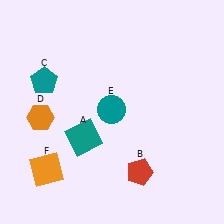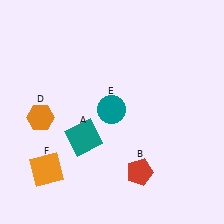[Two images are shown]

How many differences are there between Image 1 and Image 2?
There is 1 difference between the two images.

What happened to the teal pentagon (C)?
The teal pentagon (C) was removed in Image 2. It was in the top-left area of Image 1.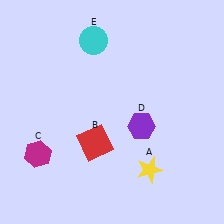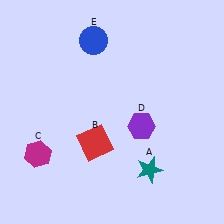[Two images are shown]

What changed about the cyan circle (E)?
In Image 1, E is cyan. In Image 2, it changed to blue.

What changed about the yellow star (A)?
In Image 1, A is yellow. In Image 2, it changed to teal.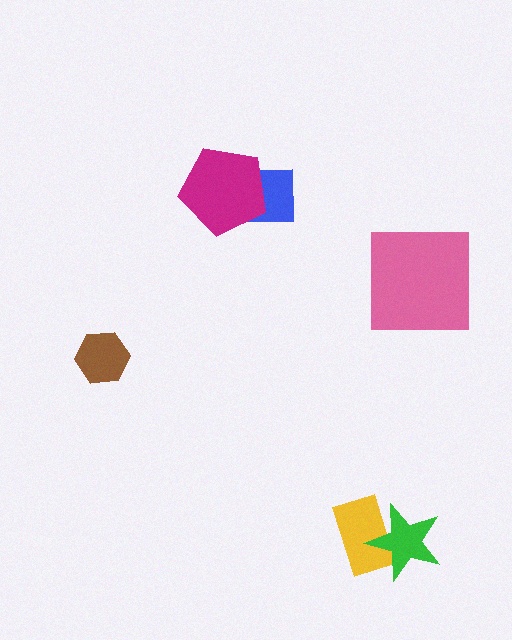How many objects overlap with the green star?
1 object overlaps with the green star.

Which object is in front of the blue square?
The magenta pentagon is in front of the blue square.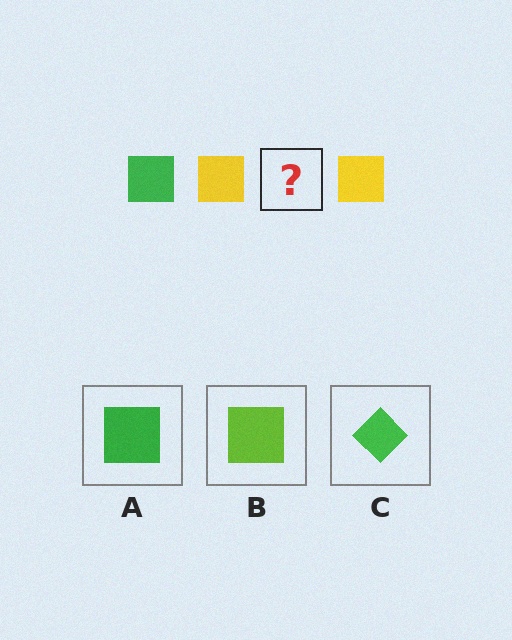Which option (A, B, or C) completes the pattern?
A.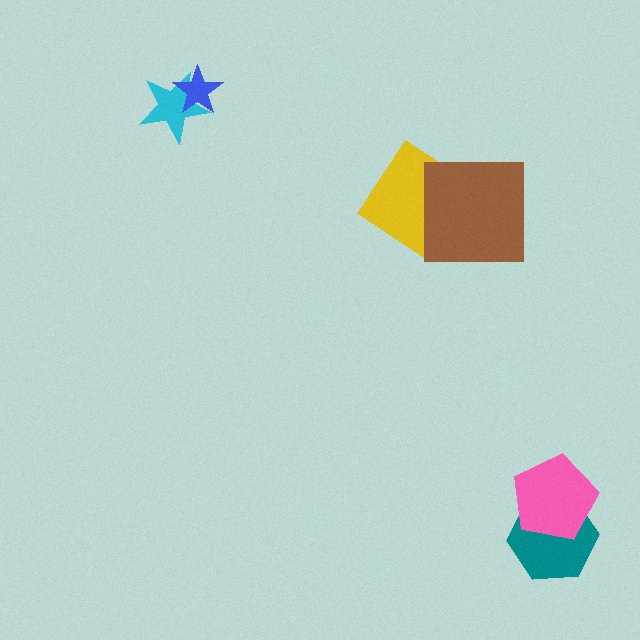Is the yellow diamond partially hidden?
Yes, it is partially covered by another shape.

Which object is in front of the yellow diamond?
The brown square is in front of the yellow diamond.